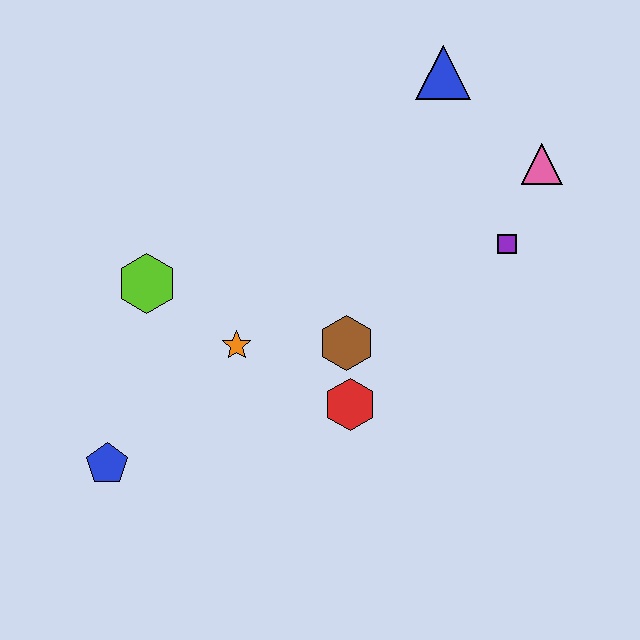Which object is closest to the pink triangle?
The purple square is closest to the pink triangle.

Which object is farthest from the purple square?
The blue pentagon is farthest from the purple square.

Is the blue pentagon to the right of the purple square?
No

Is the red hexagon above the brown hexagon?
No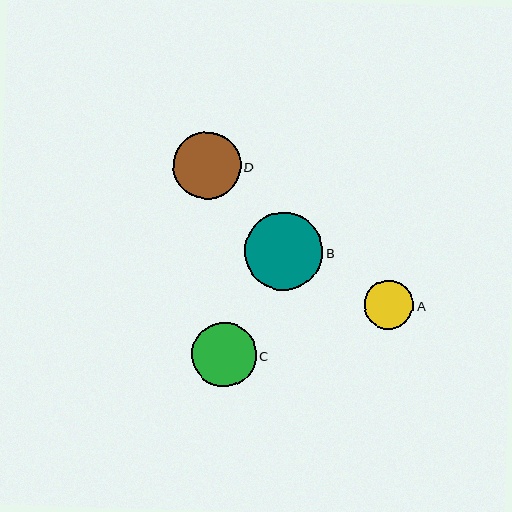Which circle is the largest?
Circle B is the largest with a size of approximately 78 pixels.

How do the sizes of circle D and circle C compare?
Circle D and circle C are approximately the same size.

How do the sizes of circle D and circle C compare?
Circle D and circle C are approximately the same size.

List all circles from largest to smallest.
From largest to smallest: B, D, C, A.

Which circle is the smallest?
Circle A is the smallest with a size of approximately 49 pixels.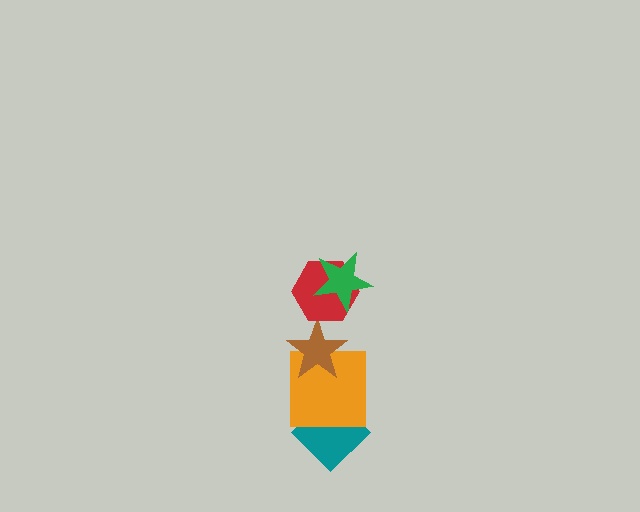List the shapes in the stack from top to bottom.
From top to bottom: the green star, the red hexagon, the brown star, the orange square, the teal diamond.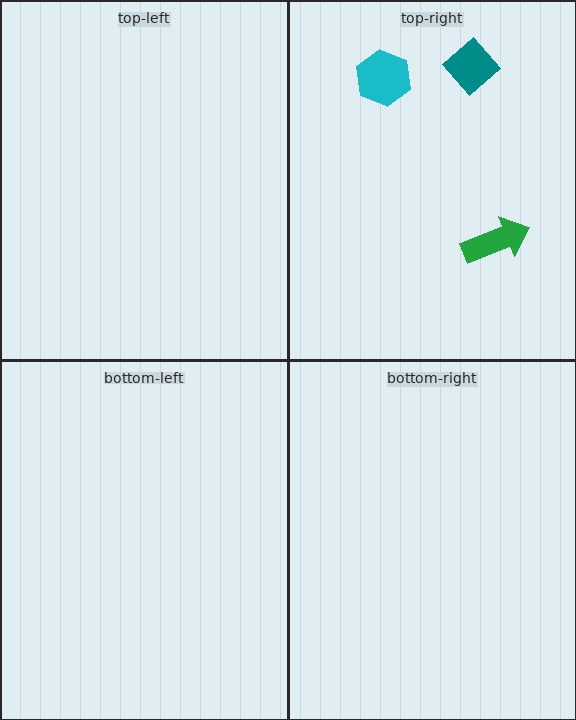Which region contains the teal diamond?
The top-right region.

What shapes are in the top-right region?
The cyan hexagon, the teal diamond, the green arrow.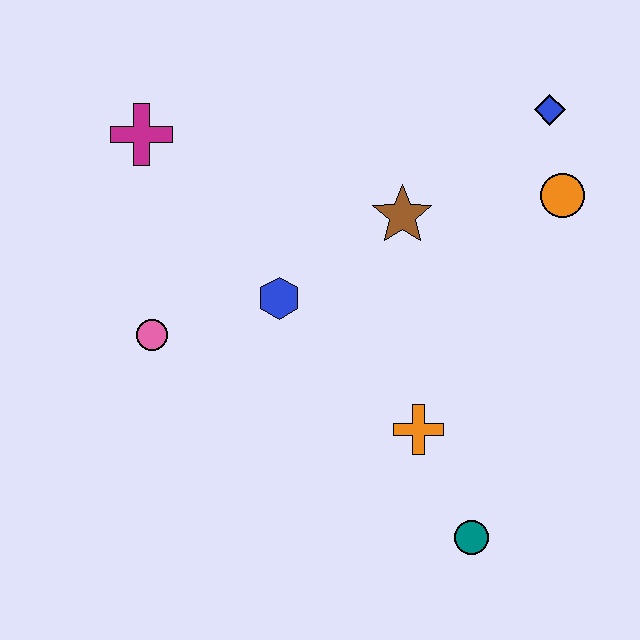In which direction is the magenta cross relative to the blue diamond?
The magenta cross is to the left of the blue diamond.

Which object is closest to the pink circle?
The blue hexagon is closest to the pink circle.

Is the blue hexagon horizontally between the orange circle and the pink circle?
Yes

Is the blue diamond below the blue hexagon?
No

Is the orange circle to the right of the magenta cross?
Yes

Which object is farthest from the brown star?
The teal circle is farthest from the brown star.